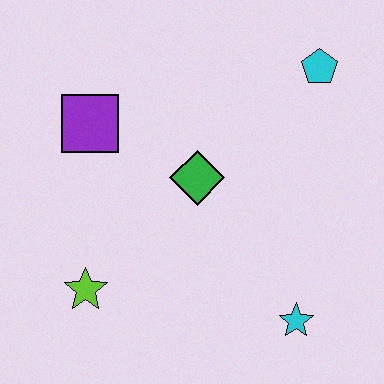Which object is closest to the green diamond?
The purple square is closest to the green diamond.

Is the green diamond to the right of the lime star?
Yes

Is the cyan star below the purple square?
Yes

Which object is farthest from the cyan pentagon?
The lime star is farthest from the cyan pentagon.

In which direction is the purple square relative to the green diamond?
The purple square is to the left of the green diamond.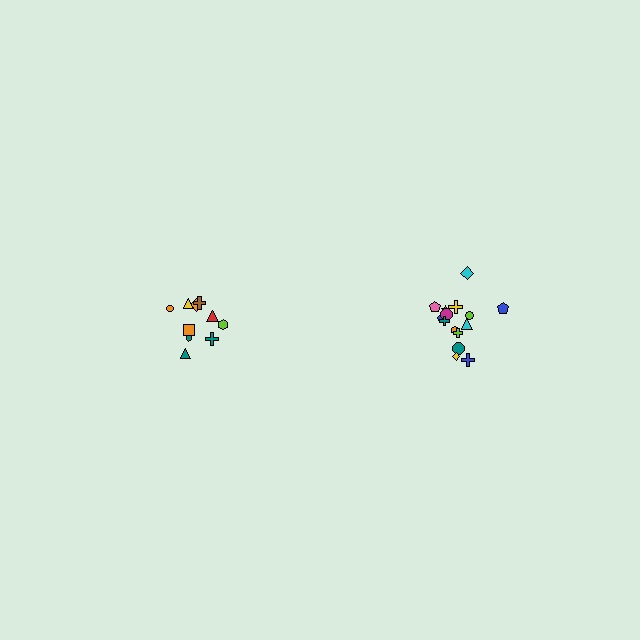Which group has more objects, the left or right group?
The right group.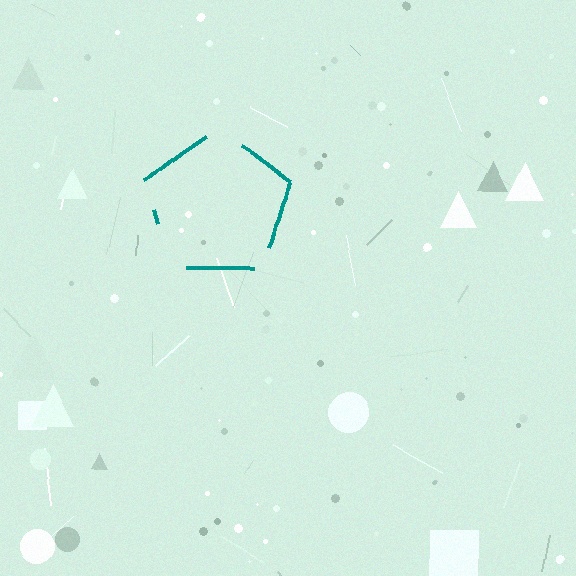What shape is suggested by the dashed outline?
The dashed outline suggests a pentagon.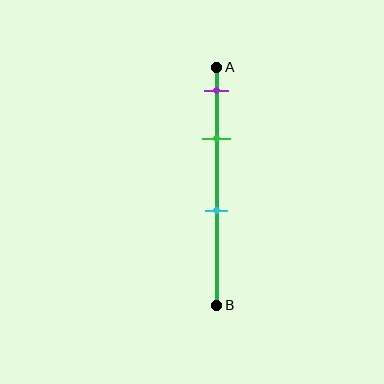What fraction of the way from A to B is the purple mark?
The purple mark is approximately 10% (0.1) of the way from A to B.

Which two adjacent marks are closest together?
The purple and green marks are the closest adjacent pair.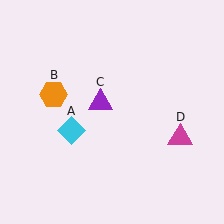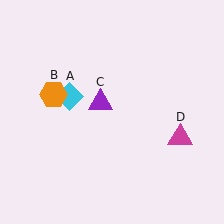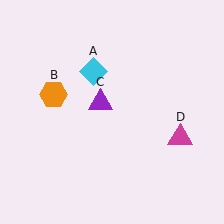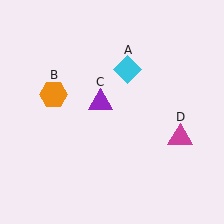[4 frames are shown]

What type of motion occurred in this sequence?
The cyan diamond (object A) rotated clockwise around the center of the scene.